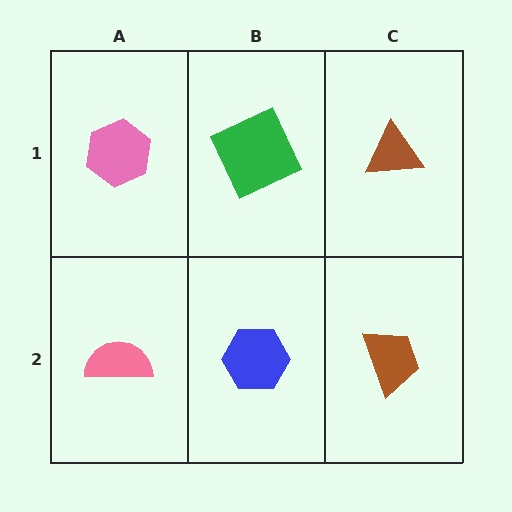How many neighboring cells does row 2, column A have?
2.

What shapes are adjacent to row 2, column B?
A green square (row 1, column B), a pink semicircle (row 2, column A), a brown trapezoid (row 2, column C).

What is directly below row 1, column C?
A brown trapezoid.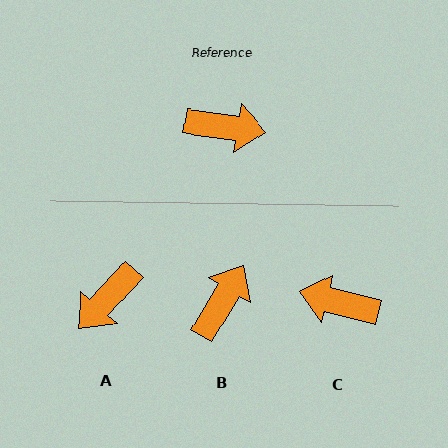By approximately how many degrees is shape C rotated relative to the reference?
Approximately 174 degrees counter-clockwise.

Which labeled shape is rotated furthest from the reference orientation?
C, about 174 degrees away.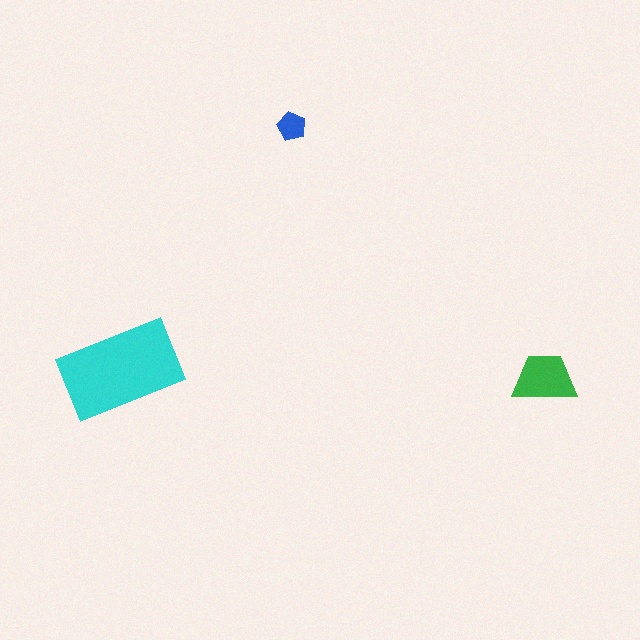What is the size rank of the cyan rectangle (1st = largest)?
1st.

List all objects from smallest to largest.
The blue pentagon, the green trapezoid, the cyan rectangle.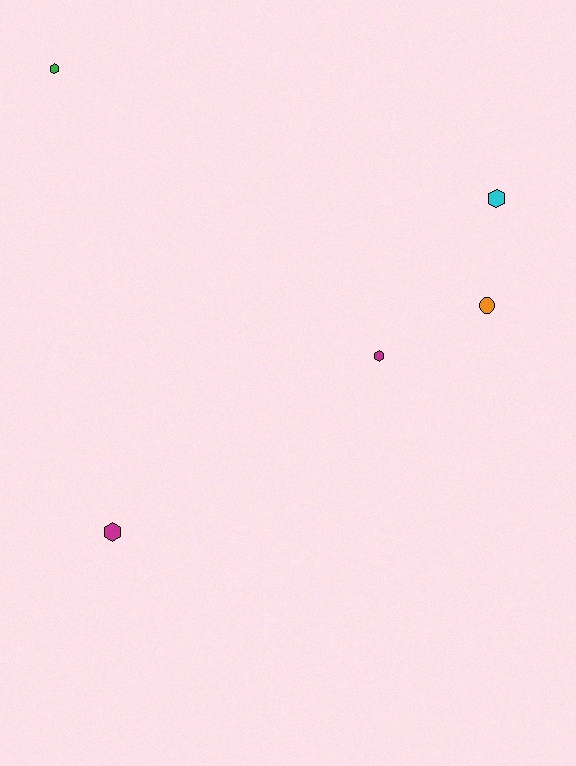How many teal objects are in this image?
There are no teal objects.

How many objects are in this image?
There are 5 objects.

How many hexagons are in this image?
There are 4 hexagons.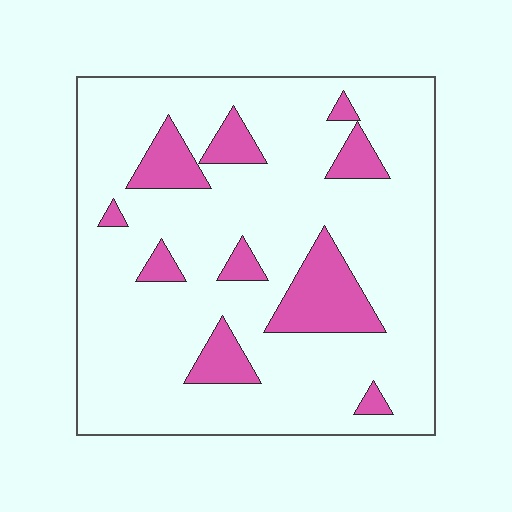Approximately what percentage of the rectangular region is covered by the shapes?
Approximately 15%.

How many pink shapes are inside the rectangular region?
10.